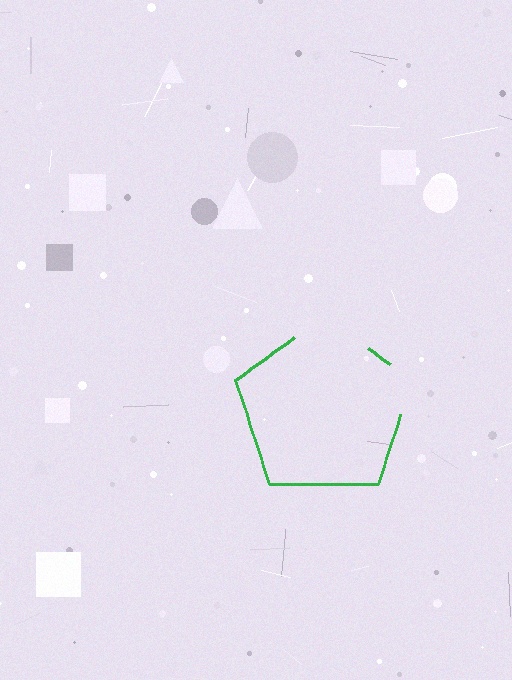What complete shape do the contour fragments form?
The contour fragments form a pentagon.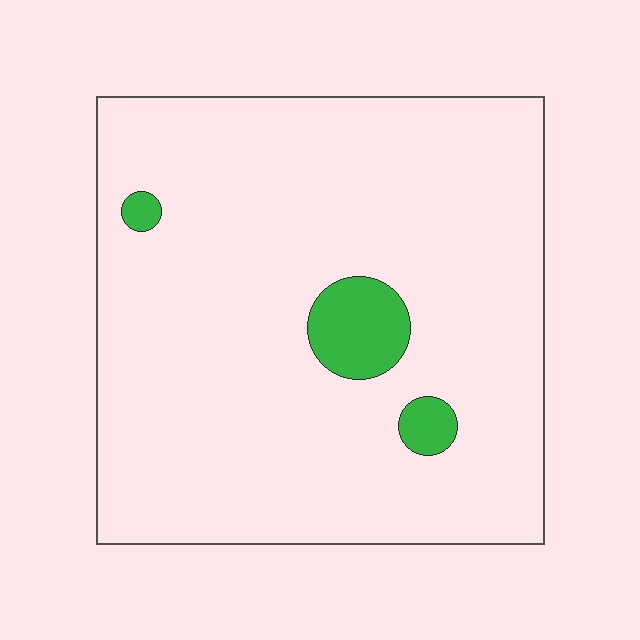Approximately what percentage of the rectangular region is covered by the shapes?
Approximately 5%.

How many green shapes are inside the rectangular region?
3.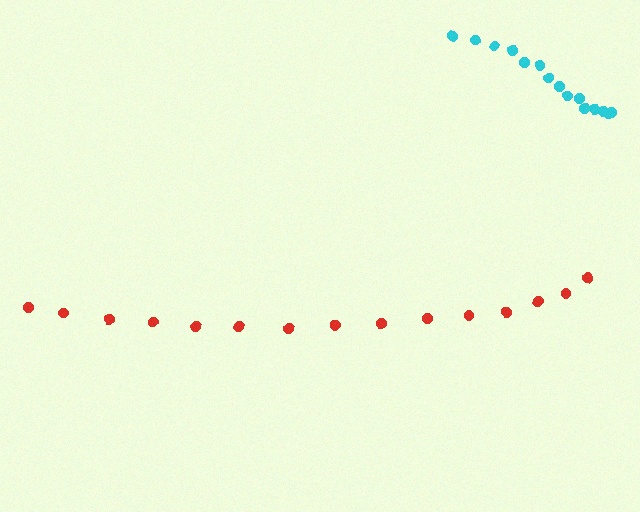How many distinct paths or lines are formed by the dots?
There are 2 distinct paths.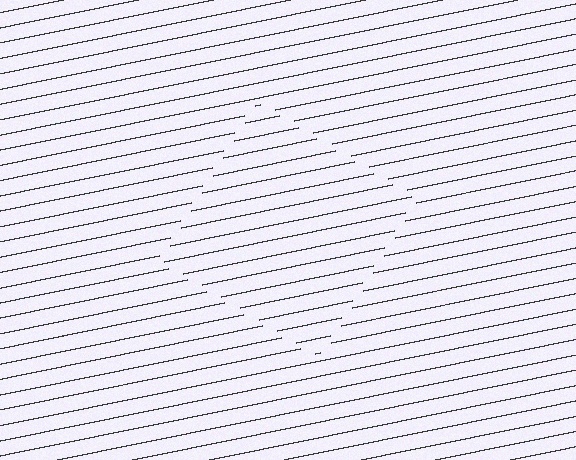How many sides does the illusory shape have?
4 sides — the line-ends trace a square.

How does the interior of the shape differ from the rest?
The interior of the shape contains the same grating, shifted by half a period — the contour is defined by the phase discontinuity where line-ends from the inner and outer gratings abut.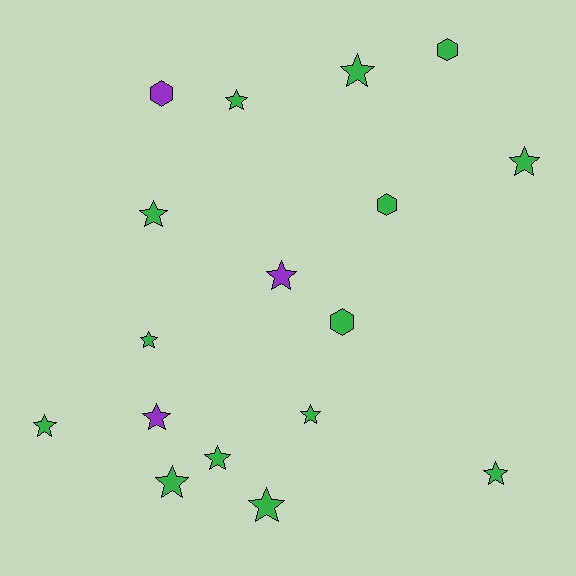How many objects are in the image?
There are 17 objects.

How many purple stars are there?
There are 2 purple stars.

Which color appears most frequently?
Green, with 14 objects.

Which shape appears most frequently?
Star, with 13 objects.